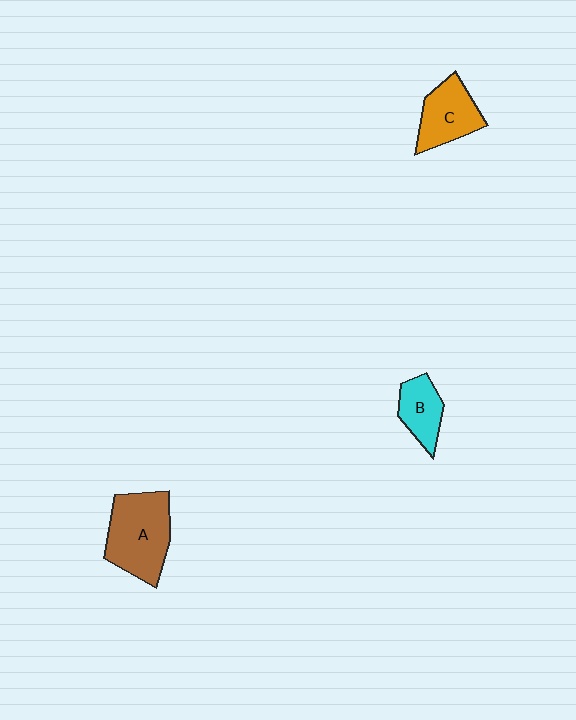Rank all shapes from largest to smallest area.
From largest to smallest: A (brown), C (orange), B (cyan).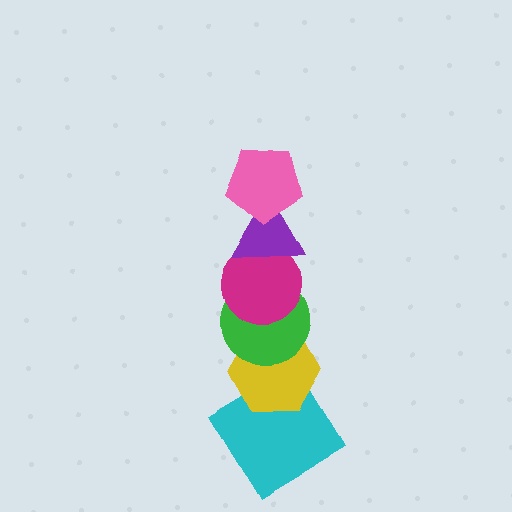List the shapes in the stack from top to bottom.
From top to bottom: the pink pentagon, the purple triangle, the magenta circle, the green circle, the yellow hexagon, the cyan diamond.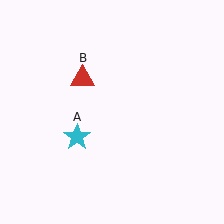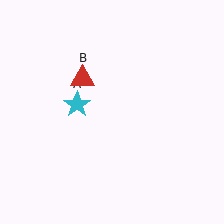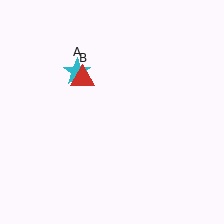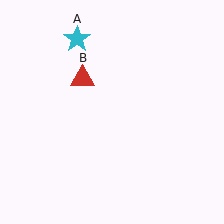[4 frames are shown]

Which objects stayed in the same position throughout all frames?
Red triangle (object B) remained stationary.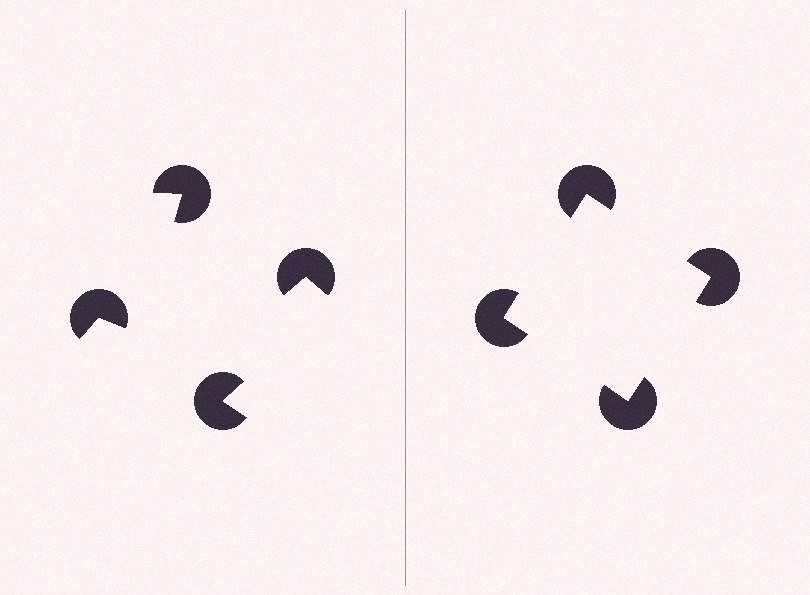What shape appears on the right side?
An illusory square.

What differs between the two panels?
The pac-man discs are positioned identically on both sides; only the wedge orientations differ. On the right they align to a square; on the left they are misaligned.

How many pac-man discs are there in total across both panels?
8 — 4 on each side.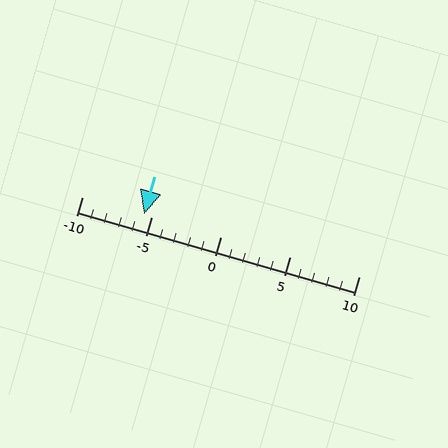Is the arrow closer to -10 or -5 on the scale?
The arrow is closer to -5.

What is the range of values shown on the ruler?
The ruler shows values from -10 to 10.